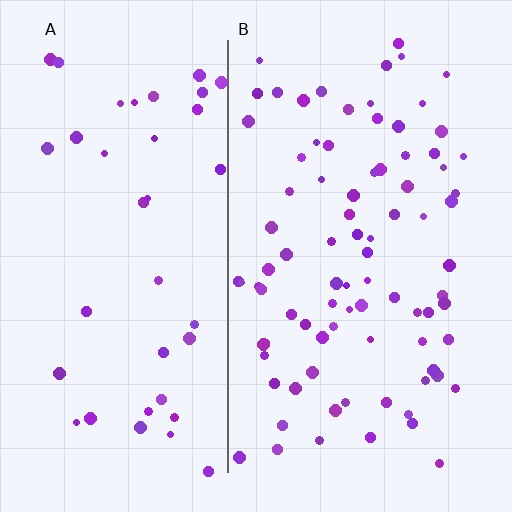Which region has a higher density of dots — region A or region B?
B (the right).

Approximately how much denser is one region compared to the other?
Approximately 2.2× — region B over region A.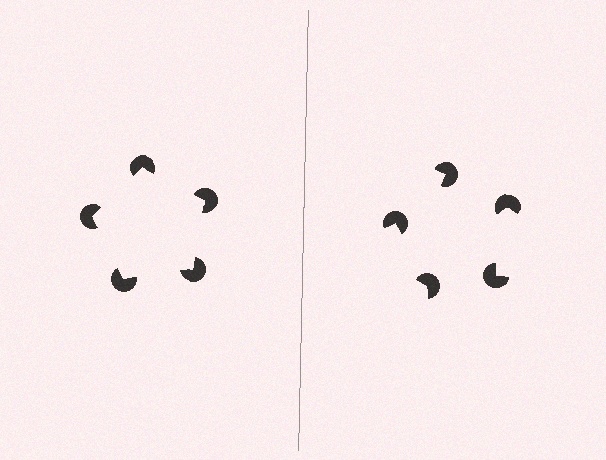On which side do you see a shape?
An illusory pentagon appears on the left side. On the right side the wedge cuts are rotated, so no coherent shape forms.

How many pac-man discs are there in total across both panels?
10 — 5 on each side.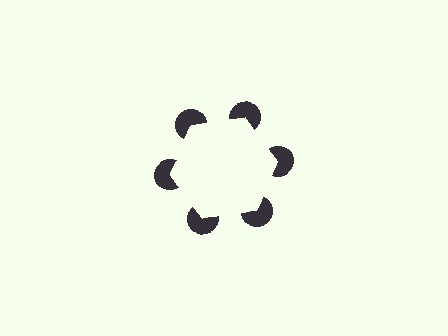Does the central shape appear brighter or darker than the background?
It typically appears slightly brighter than the background, even though no actual brightness change is drawn.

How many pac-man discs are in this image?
There are 6 — one at each vertex of the illusory hexagon.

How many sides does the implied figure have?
6 sides.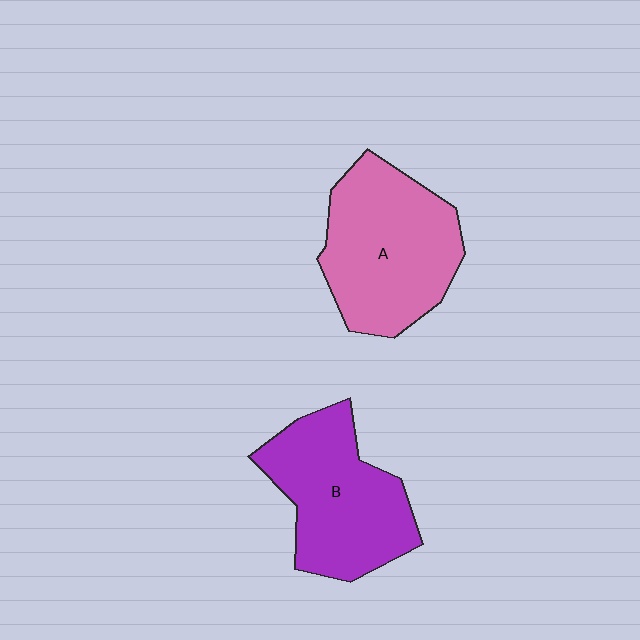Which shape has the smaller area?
Shape B (purple).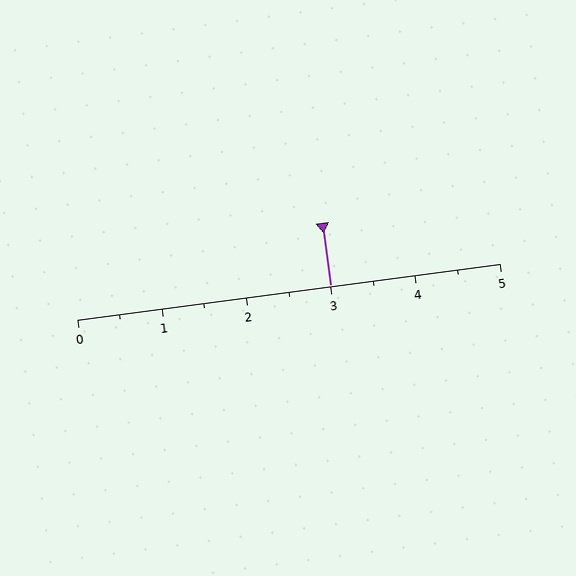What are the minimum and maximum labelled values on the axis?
The axis runs from 0 to 5.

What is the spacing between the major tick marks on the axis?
The major ticks are spaced 1 apart.